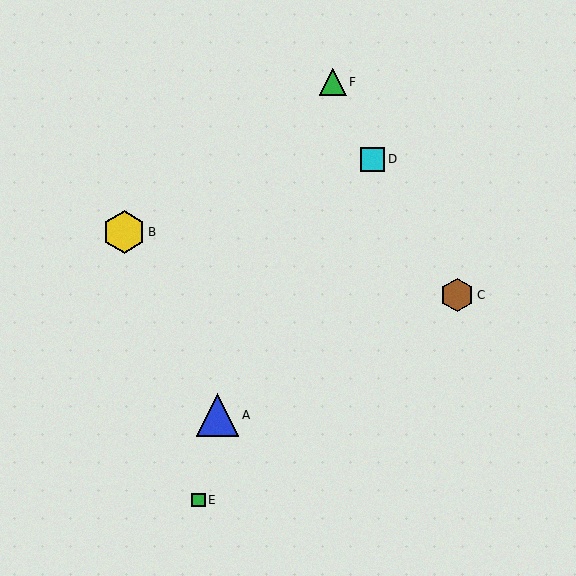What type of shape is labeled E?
Shape E is a green square.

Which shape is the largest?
The blue triangle (labeled A) is the largest.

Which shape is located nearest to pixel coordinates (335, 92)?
The green triangle (labeled F) at (333, 82) is nearest to that location.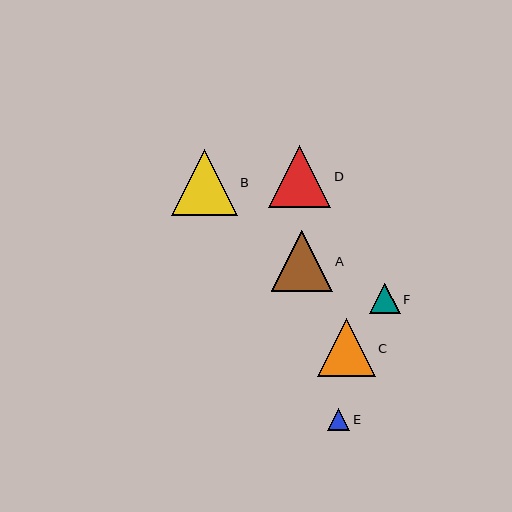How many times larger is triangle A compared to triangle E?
Triangle A is approximately 2.7 times the size of triangle E.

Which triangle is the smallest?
Triangle E is the smallest with a size of approximately 22 pixels.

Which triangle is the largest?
Triangle B is the largest with a size of approximately 66 pixels.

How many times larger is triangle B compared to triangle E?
Triangle B is approximately 3.0 times the size of triangle E.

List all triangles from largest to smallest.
From largest to smallest: B, D, A, C, F, E.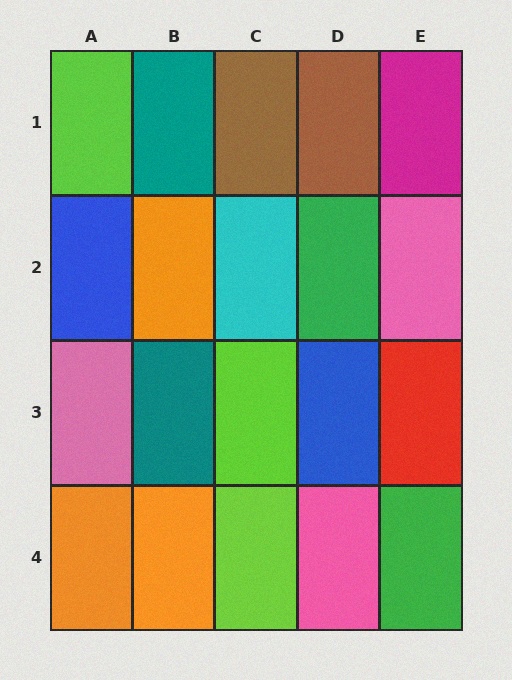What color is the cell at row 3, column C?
Lime.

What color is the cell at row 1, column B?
Teal.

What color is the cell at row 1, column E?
Magenta.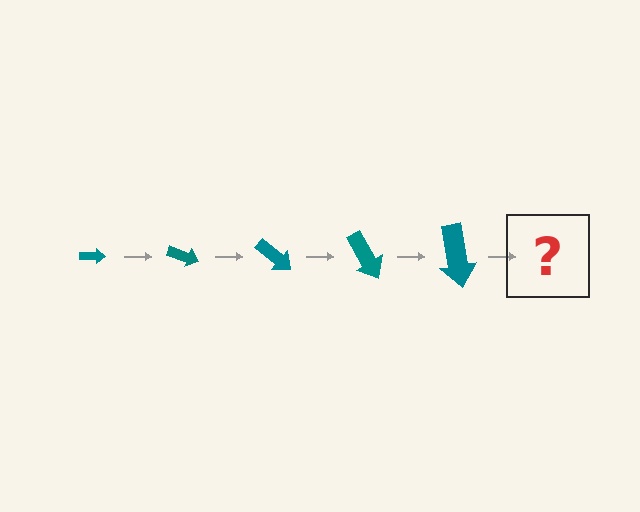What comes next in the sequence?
The next element should be an arrow, larger than the previous one and rotated 100 degrees from the start.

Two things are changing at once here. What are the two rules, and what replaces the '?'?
The two rules are that the arrow grows larger each step and it rotates 20 degrees each step. The '?' should be an arrow, larger than the previous one and rotated 100 degrees from the start.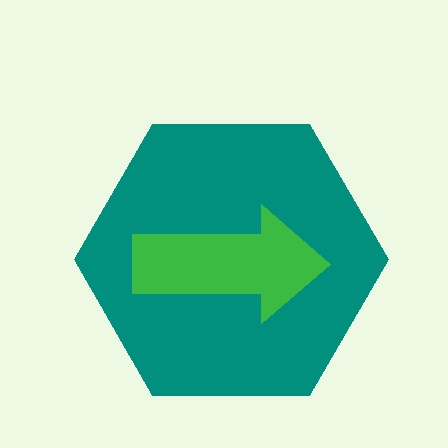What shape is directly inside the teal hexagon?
The green arrow.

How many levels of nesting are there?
2.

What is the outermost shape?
The teal hexagon.